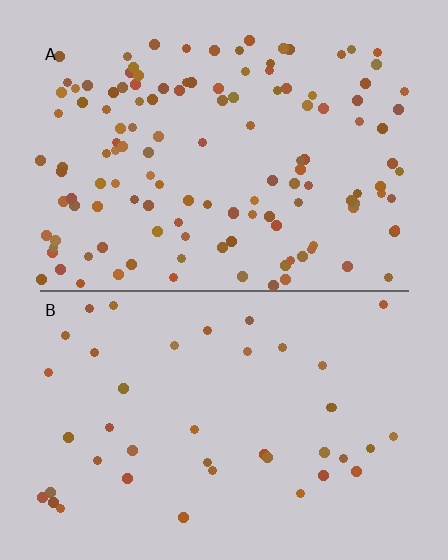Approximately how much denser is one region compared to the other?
Approximately 3.1× — region A over region B.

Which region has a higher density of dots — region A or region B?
A (the top).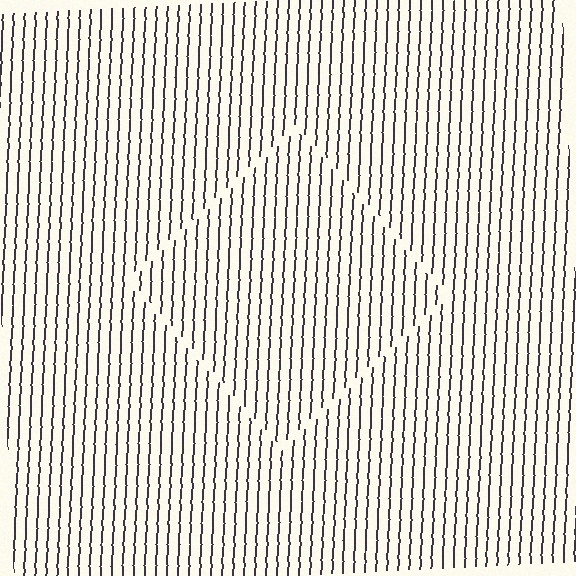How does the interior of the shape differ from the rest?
The interior of the shape contains the same grating, shifted by half a period — the contour is defined by the phase discontinuity where line-ends from the inner and outer gratings abut.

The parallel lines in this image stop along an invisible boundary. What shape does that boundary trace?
An illusory square. The interior of the shape contains the same grating, shifted by half a period — the contour is defined by the phase discontinuity where line-ends from the inner and outer gratings abut.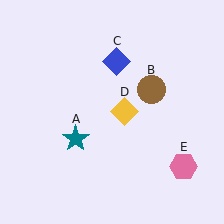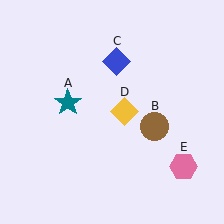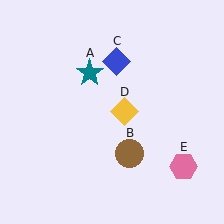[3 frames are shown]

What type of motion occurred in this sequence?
The teal star (object A), brown circle (object B) rotated clockwise around the center of the scene.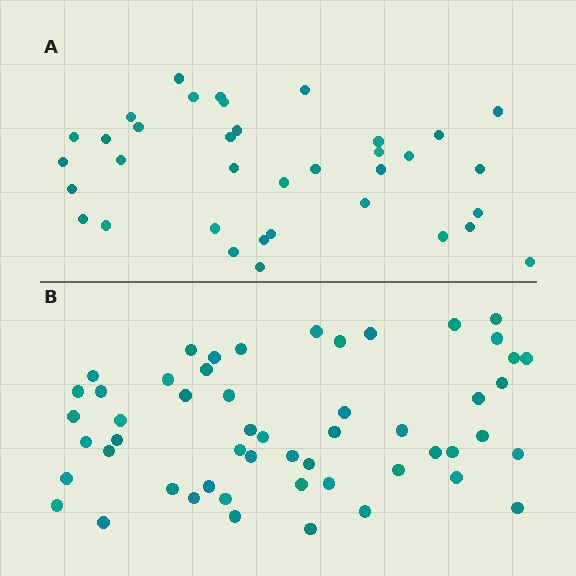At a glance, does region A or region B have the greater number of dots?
Region B (the bottom region) has more dots.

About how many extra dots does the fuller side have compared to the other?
Region B has approximately 15 more dots than region A.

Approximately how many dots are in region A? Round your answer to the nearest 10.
About 40 dots. (The exact count is 36, which rounds to 40.)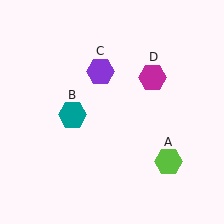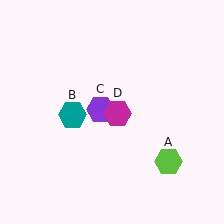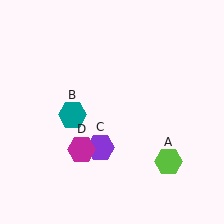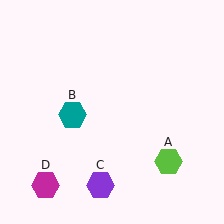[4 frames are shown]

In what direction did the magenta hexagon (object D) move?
The magenta hexagon (object D) moved down and to the left.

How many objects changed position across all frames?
2 objects changed position: purple hexagon (object C), magenta hexagon (object D).